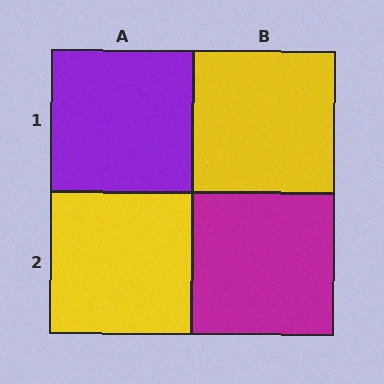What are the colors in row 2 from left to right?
Yellow, magenta.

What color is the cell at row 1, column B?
Yellow.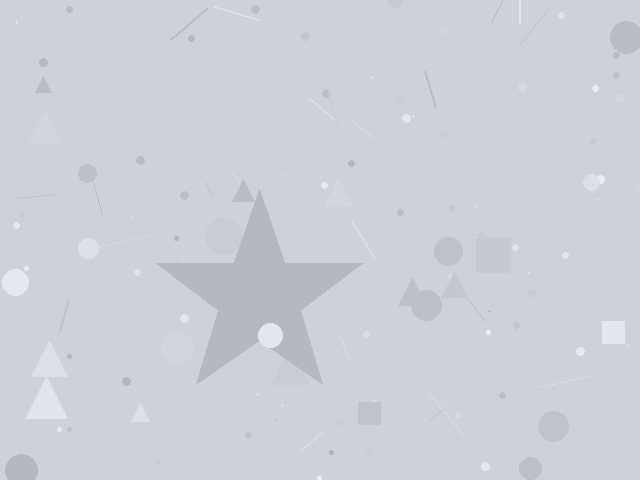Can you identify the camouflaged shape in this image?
The camouflaged shape is a star.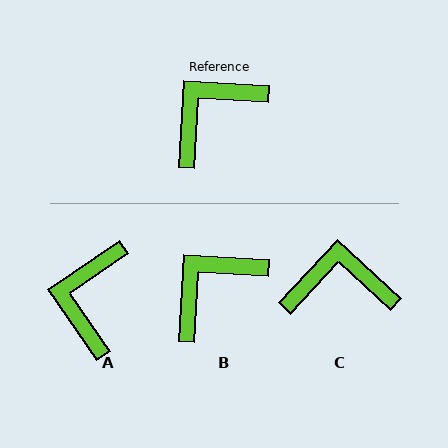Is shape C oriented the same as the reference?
No, it is off by about 40 degrees.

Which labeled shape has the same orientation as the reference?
B.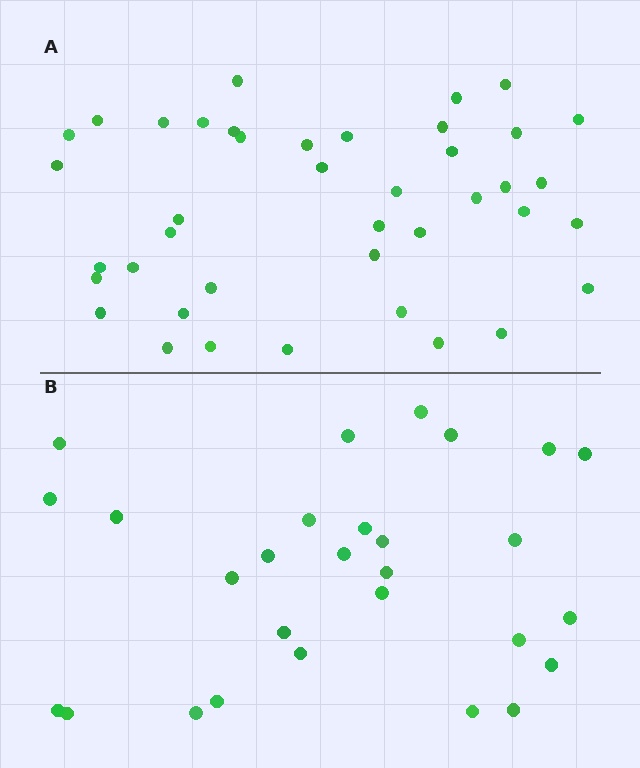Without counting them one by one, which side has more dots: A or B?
Region A (the top region) has more dots.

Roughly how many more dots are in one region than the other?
Region A has approximately 15 more dots than region B.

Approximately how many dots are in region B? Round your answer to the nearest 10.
About 30 dots. (The exact count is 28, which rounds to 30.)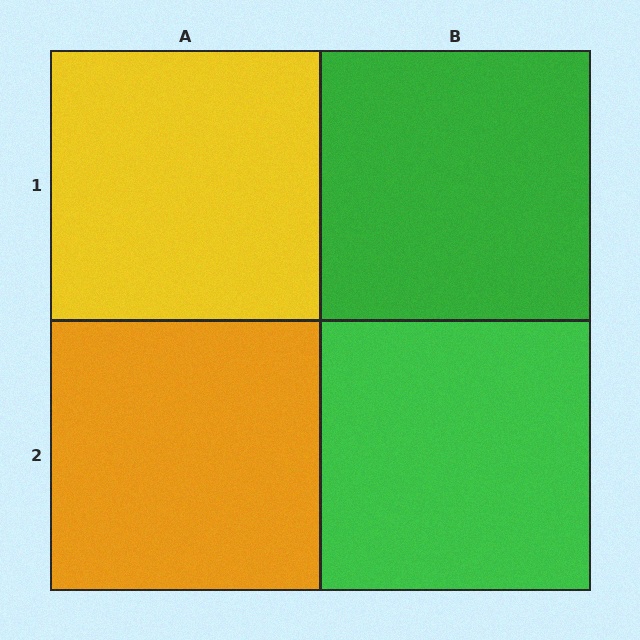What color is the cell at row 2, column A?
Orange.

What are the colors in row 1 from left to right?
Yellow, green.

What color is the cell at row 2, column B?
Green.